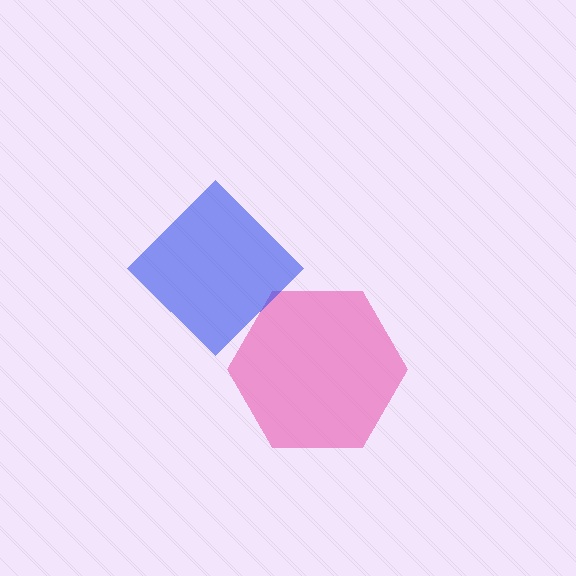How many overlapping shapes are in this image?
There are 2 overlapping shapes in the image.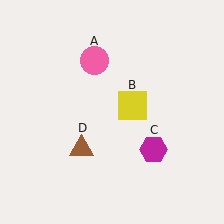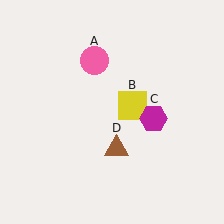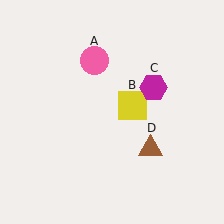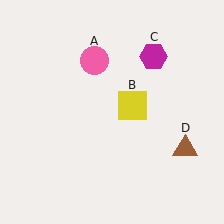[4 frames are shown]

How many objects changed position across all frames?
2 objects changed position: magenta hexagon (object C), brown triangle (object D).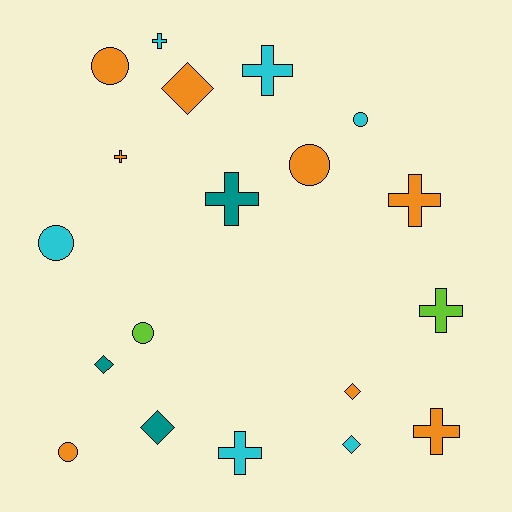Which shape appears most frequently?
Cross, with 8 objects.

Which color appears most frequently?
Orange, with 8 objects.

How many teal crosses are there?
There is 1 teal cross.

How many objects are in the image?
There are 19 objects.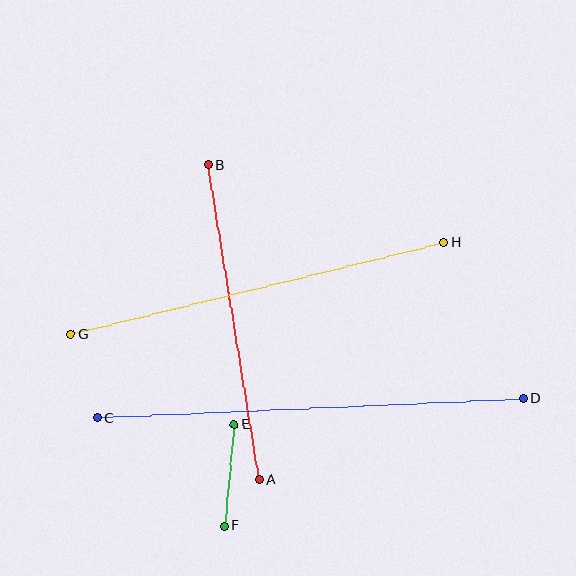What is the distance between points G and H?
The distance is approximately 384 pixels.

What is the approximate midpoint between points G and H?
The midpoint is at approximately (257, 288) pixels.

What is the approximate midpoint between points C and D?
The midpoint is at approximately (310, 408) pixels.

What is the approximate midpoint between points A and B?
The midpoint is at approximately (233, 322) pixels.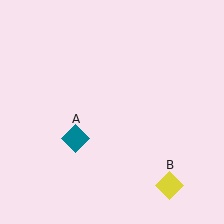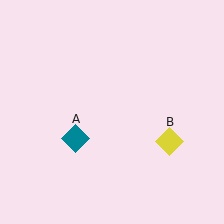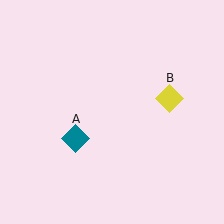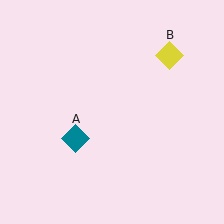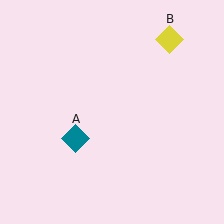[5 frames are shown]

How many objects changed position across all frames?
1 object changed position: yellow diamond (object B).